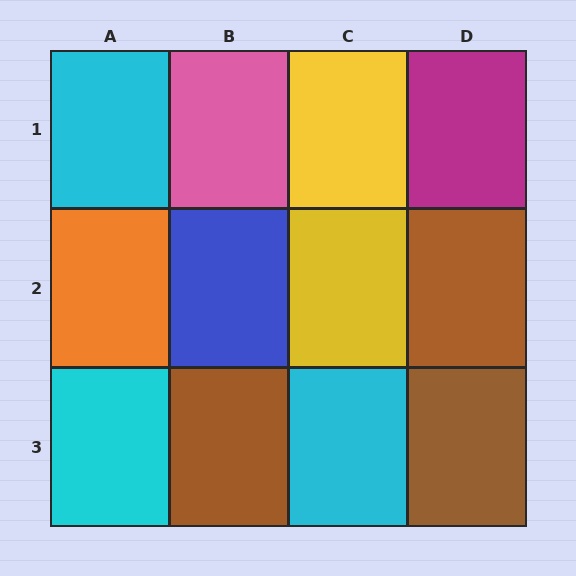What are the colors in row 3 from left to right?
Cyan, brown, cyan, brown.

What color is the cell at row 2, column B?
Blue.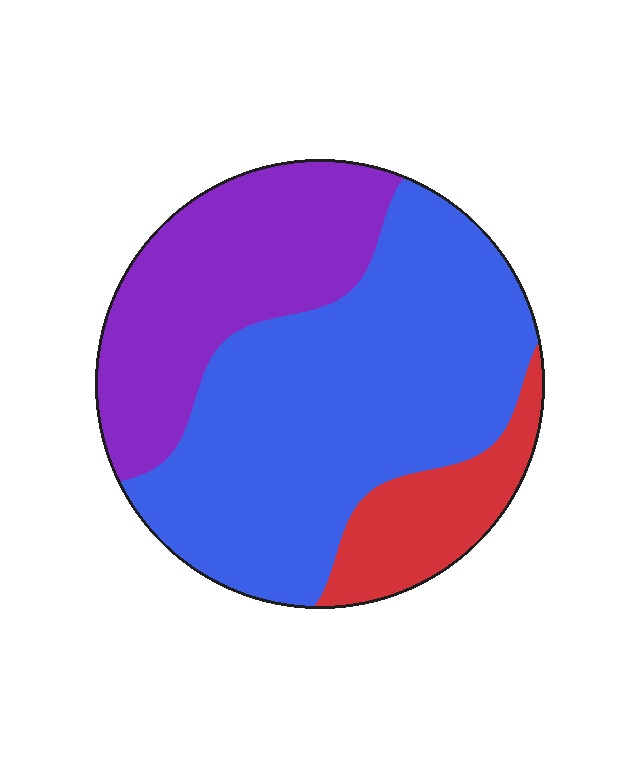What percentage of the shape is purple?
Purple covers 31% of the shape.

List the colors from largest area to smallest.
From largest to smallest: blue, purple, red.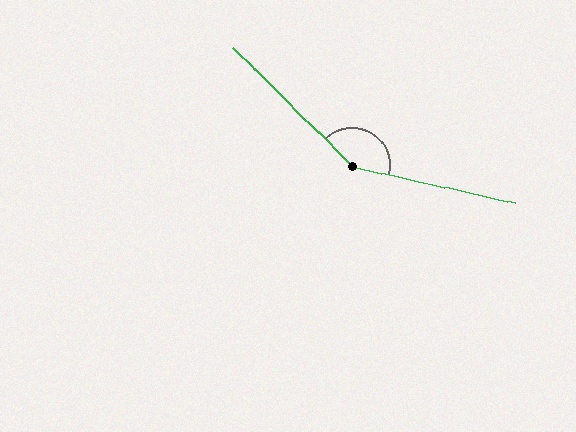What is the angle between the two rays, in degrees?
Approximately 148 degrees.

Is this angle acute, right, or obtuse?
It is obtuse.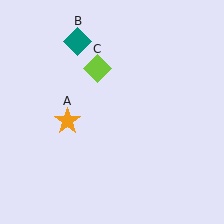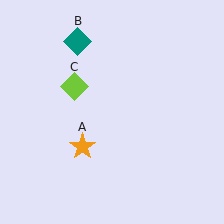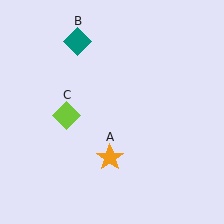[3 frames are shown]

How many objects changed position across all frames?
2 objects changed position: orange star (object A), lime diamond (object C).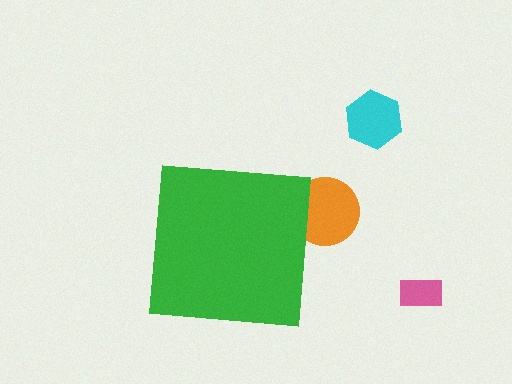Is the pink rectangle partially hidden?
No, the pink rectangle is fully visible.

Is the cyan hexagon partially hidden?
No, the cyan hexagon is fully visible.